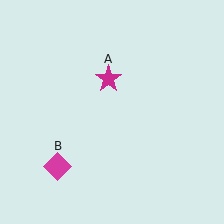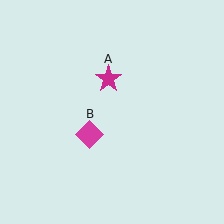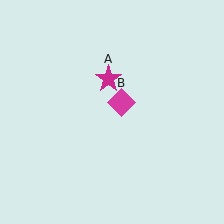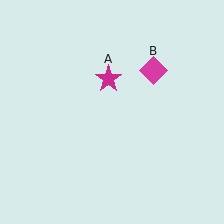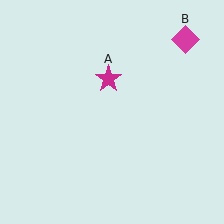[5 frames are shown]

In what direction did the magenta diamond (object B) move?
The magenta diamond (object B) moved up and to the right.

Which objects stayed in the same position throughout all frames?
Magenta star (object A) remained stationary.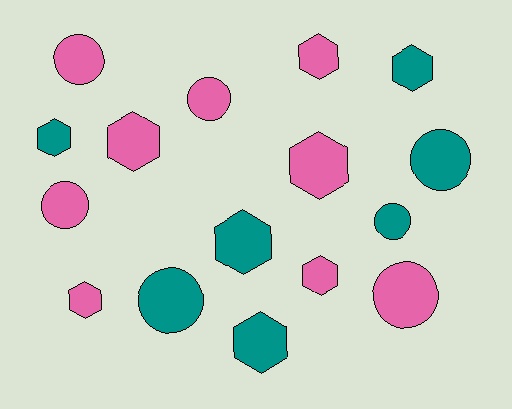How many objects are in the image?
There are 16 objects.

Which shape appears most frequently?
Hexagon, with 9 objects.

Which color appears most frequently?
Pink, with 9 objects.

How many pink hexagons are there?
There are 5 pink hexagons.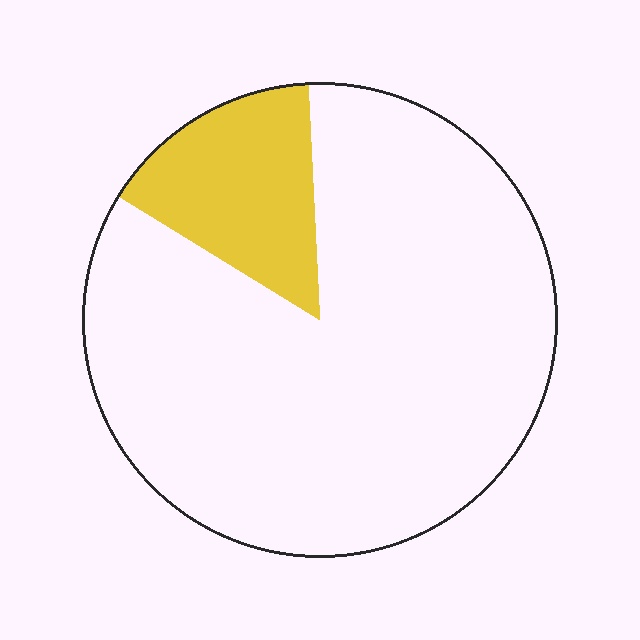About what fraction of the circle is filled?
About one sixth (1/6).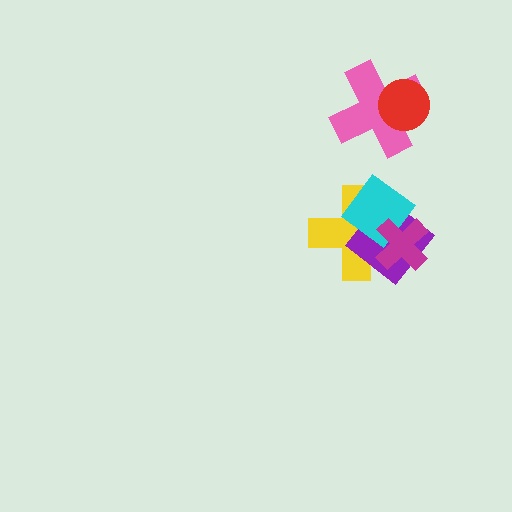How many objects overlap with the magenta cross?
3 objects overlap with the magenta cross.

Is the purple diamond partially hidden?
Yes, it is partially covered by another shape.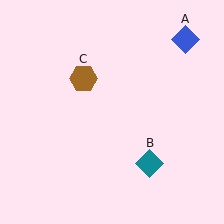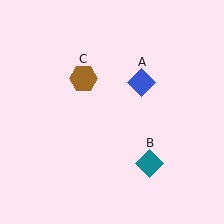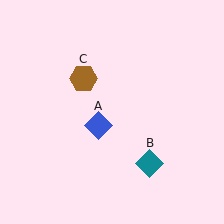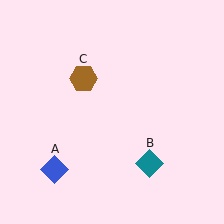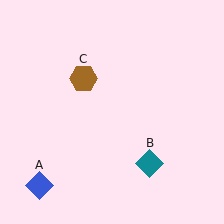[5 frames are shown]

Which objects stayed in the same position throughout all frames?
Teal diamond (object B) and brown hexagon (object C) remained stationary.